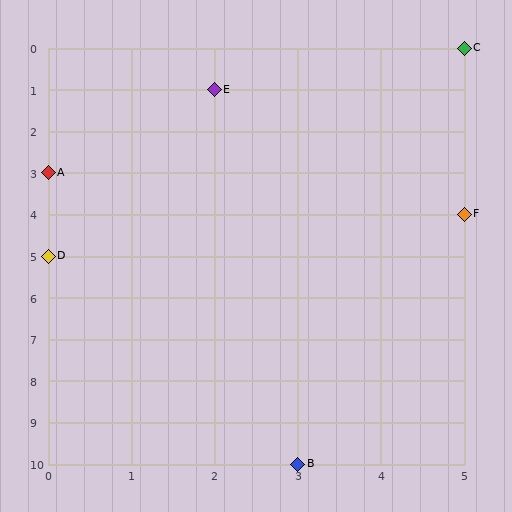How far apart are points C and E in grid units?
Points C and E are 3 columns and 1 row apart (about 3.2 grid units diagonally).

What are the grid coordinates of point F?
Point F is at grid coordinates (5, 4).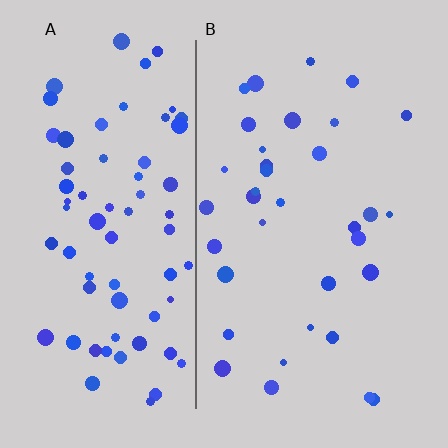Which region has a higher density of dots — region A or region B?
A (the left).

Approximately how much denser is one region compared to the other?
Approximately 2.1× — region A over region B.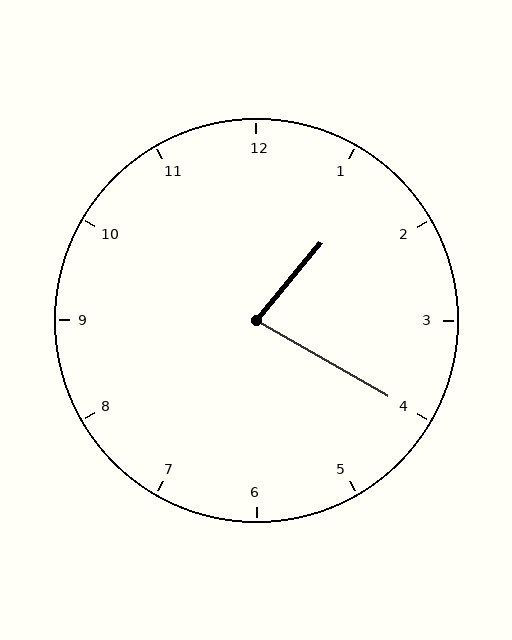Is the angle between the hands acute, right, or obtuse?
It is acute.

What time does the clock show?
1:20.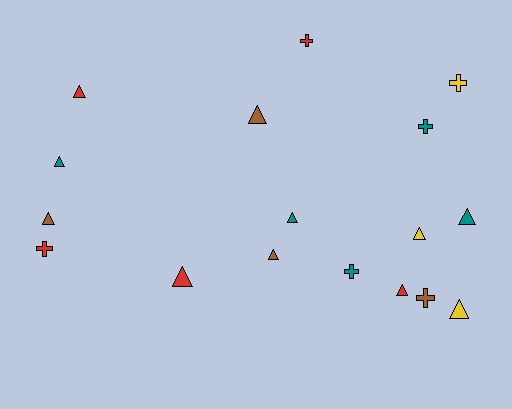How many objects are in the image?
There are 17 objects.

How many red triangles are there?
There are 3 red triangles.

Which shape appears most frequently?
Triangle, with 11 objects.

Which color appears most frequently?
Teal, with 5 objects.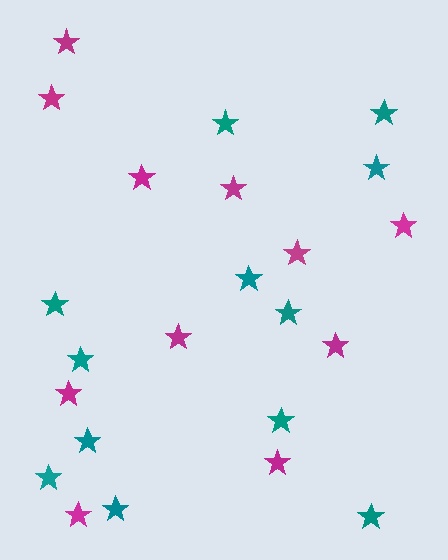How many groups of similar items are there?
There are 2 groups: one group of teal stars (12) and one group of magenta stars (11).